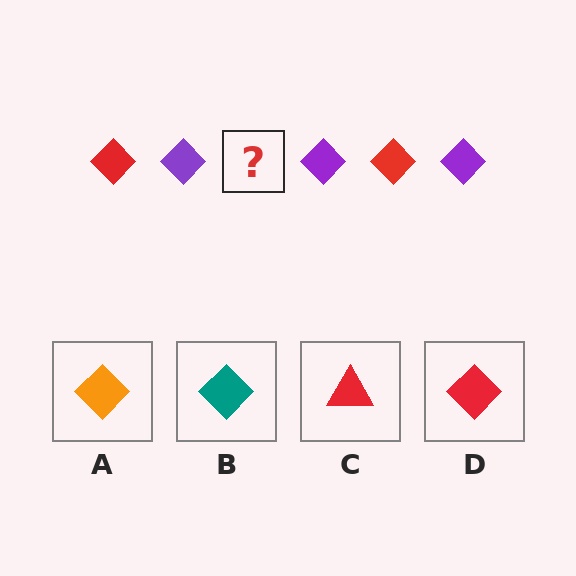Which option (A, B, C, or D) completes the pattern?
D.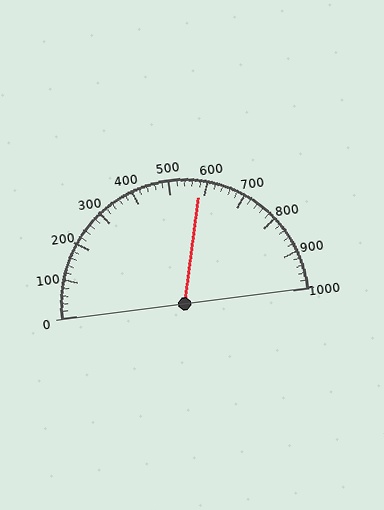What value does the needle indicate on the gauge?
The needle indicates approximately 580.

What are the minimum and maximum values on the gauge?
The gauge ranges from 0 to 1000.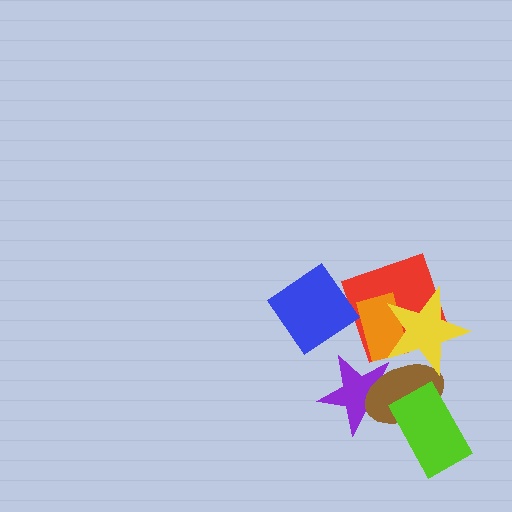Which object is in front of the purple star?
The brown ellipse is in front of the purple star.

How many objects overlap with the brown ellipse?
3 objects overlap with the brown ellipse.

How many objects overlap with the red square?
2 objects overlap with the red square.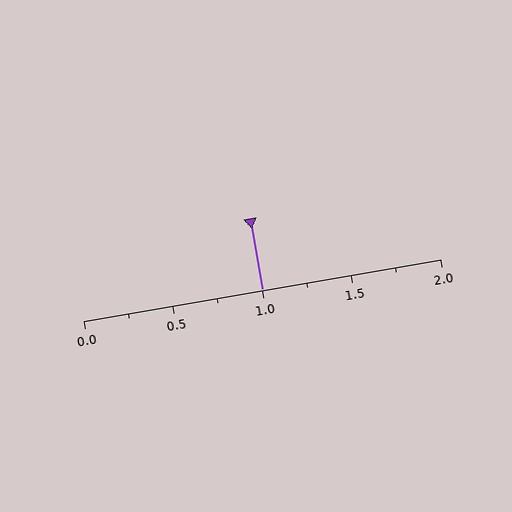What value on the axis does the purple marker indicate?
The marker indicates approximately 1.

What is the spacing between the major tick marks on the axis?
The major ticks are spaced 0.5 apart.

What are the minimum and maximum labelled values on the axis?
The axis runs from 0.0 to 2.0.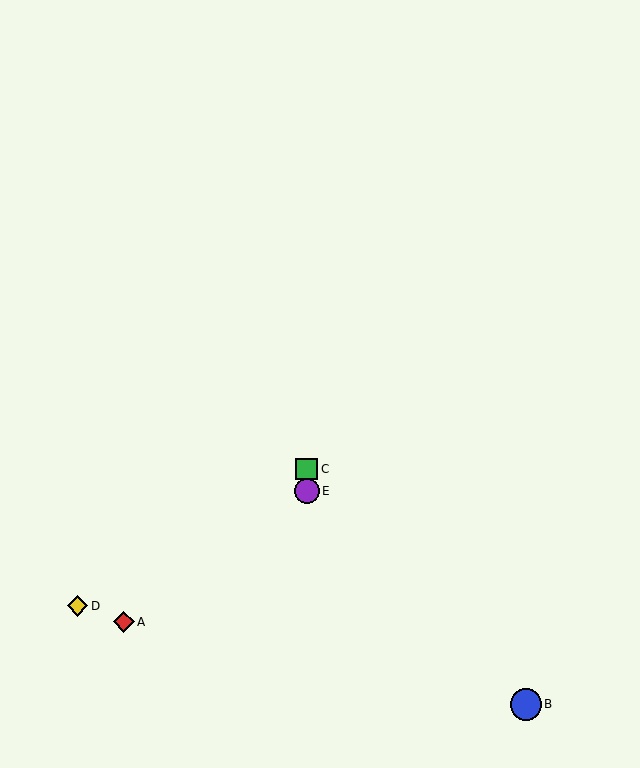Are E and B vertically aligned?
No, E is at x≈307 and B is at x≈526.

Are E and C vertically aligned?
Yes, both are at x≈307.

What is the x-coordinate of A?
Object A is at x≈124.